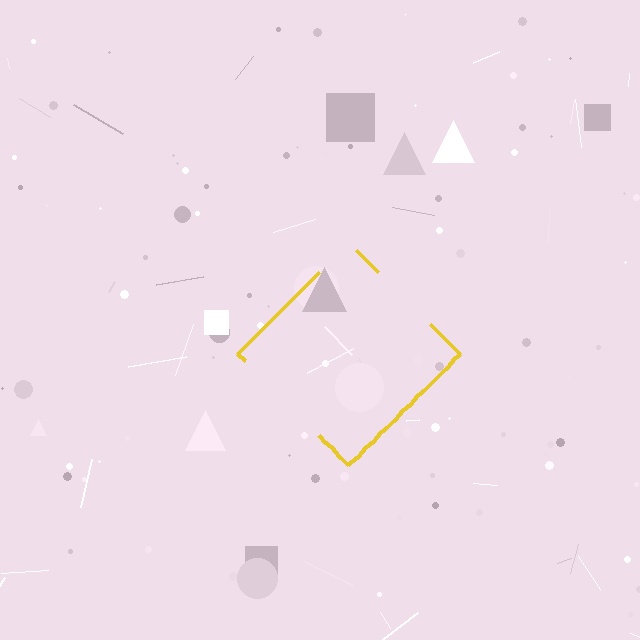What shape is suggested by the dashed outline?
The dashed outline suggests a diamond.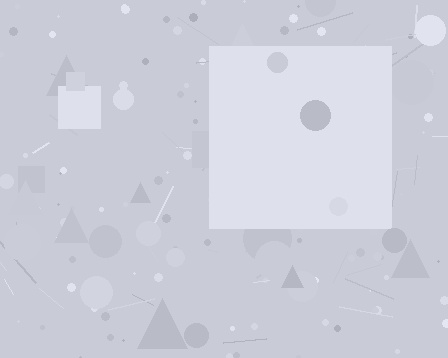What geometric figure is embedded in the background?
A square is embedded in the background.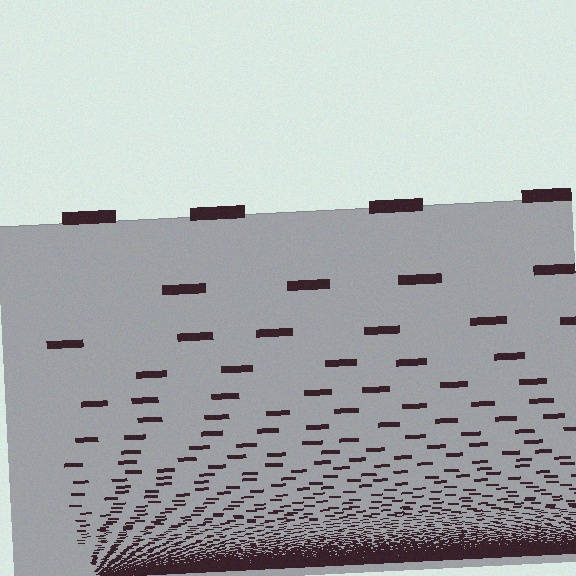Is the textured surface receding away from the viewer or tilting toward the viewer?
The surface appears to tilt toward the viewer. Texture elements get larger and sparser toward the top.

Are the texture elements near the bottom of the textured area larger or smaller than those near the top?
Smaller. The gradient is inverted — elements near the bottom are smaller and denser.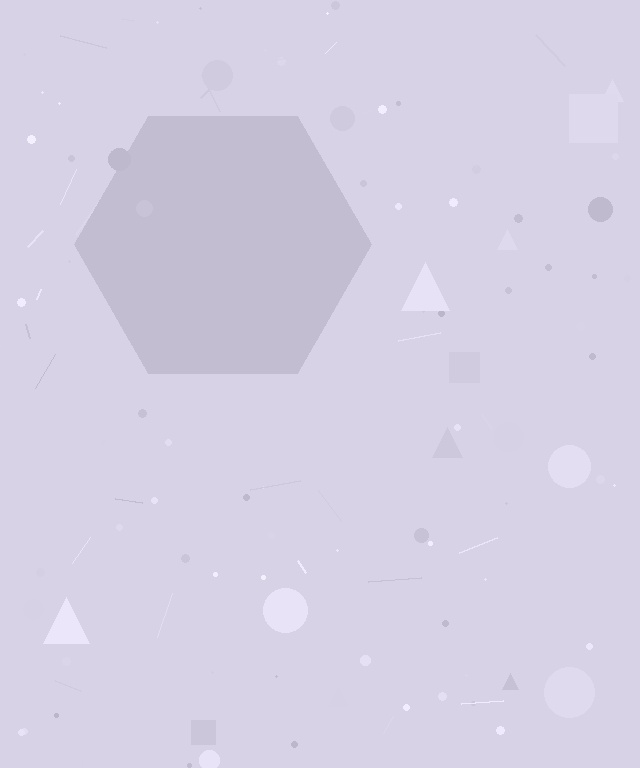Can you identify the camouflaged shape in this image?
The camouflaged shape is a hexagon.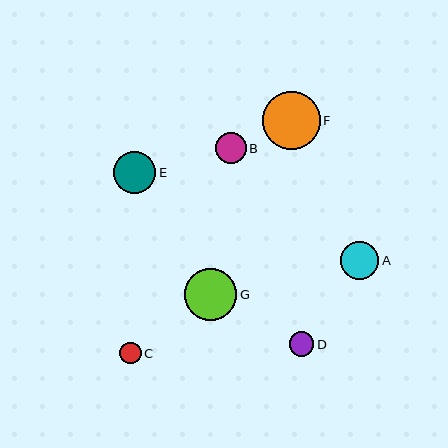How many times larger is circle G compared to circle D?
Circle G is approximately 2.1 times the size of circle D.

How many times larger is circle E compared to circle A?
Circle E is approximately 1.1 times the size of circle A.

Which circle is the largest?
Circle F is the largest with a size of approximately 58 pixels.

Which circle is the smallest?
Circle C is the smallest with a size of approximately 21 pixels.